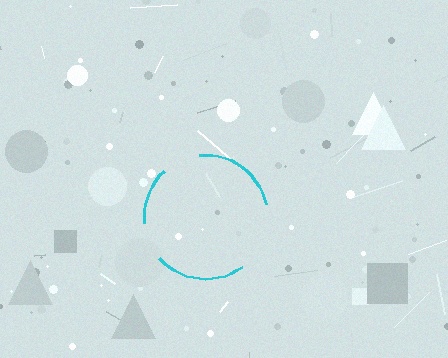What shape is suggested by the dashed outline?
The dashed outline suggests a circle.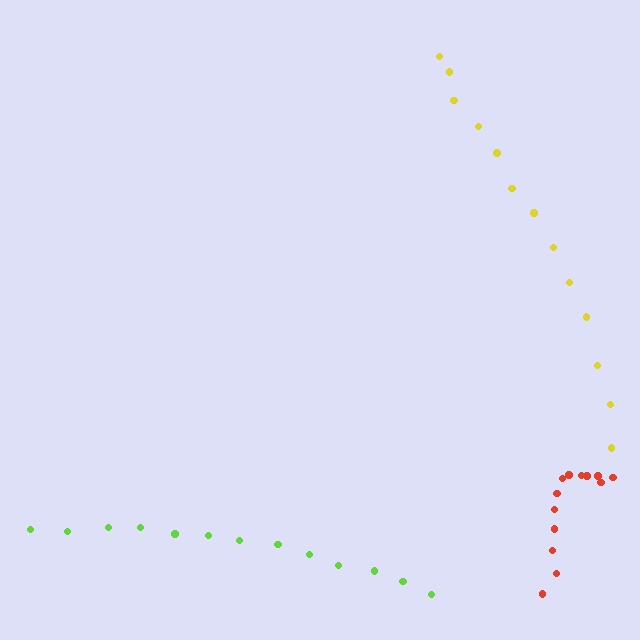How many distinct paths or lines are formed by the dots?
There are 3 distinct paths.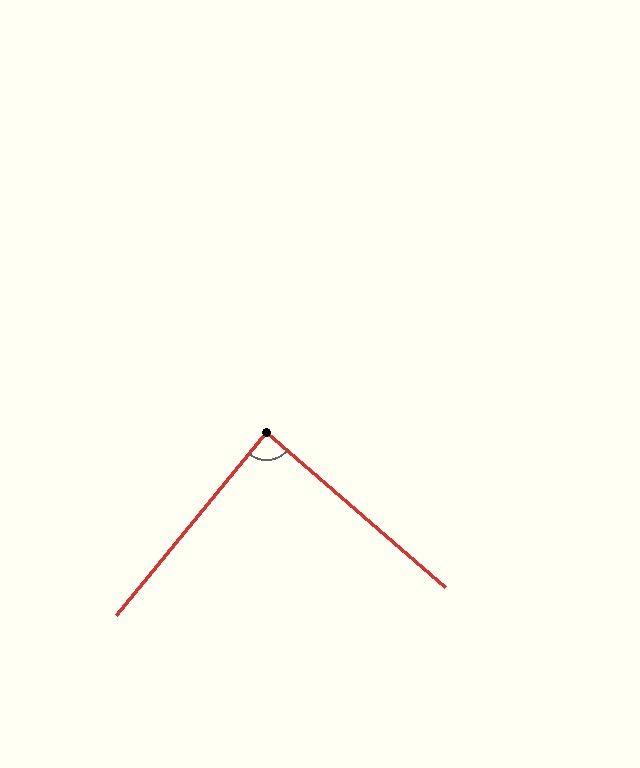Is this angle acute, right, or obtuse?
It is approximately a right angle.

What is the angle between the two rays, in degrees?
Approximately 88 degrees.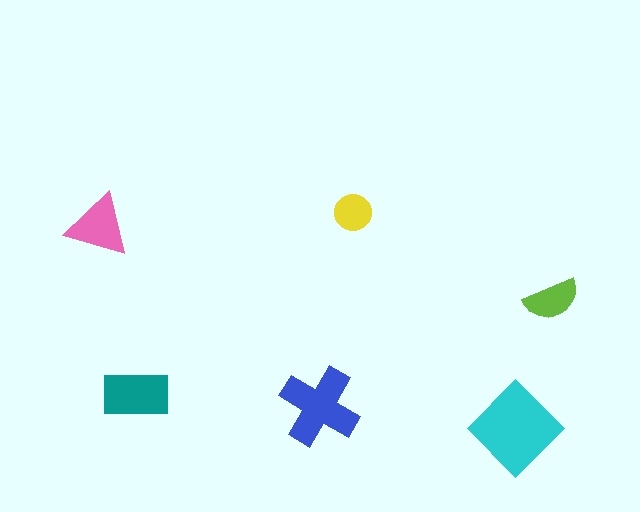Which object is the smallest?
The yellow circle.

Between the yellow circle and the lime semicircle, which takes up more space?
The lime semicircle.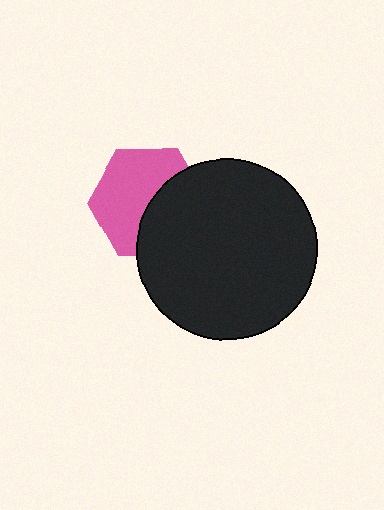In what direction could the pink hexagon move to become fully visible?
The pink hexagon could move left. That would shift it out from behind the black circle entirely.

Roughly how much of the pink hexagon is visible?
About half of it is visible (roughly 58%).